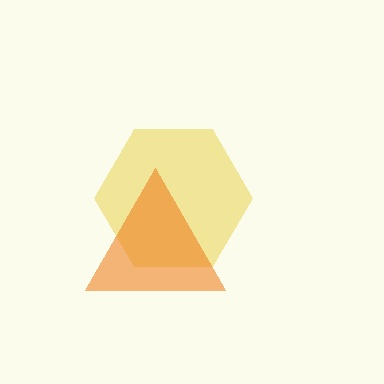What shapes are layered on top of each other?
The layered shapes are: a yellow hexagon, an orange triangle.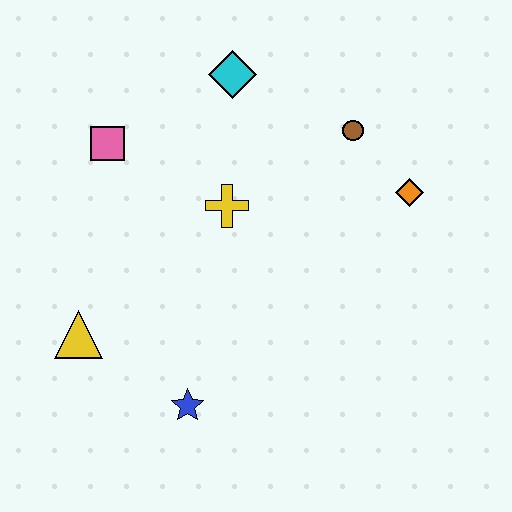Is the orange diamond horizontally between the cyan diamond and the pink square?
No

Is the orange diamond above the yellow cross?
Yes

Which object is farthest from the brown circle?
The yellow triangle is farthest from the brown circle.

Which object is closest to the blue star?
The yellow triangle is closest to the blue star.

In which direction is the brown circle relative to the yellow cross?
The brown circle is to the right of the yellow cross.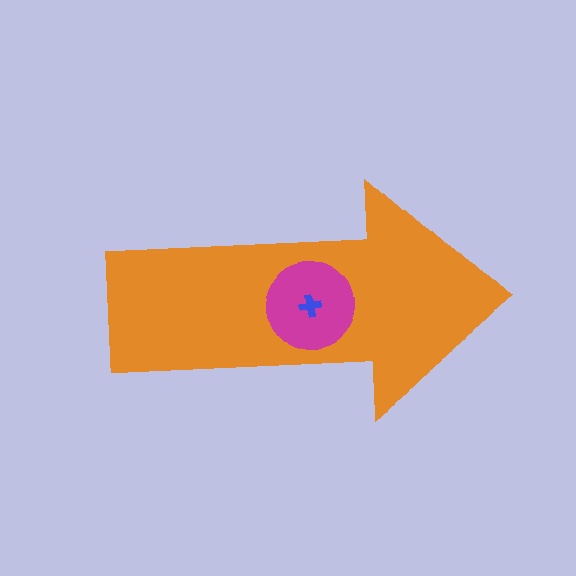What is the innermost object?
The blue cross.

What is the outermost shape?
The orange arrow.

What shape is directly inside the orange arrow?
The magenta circle.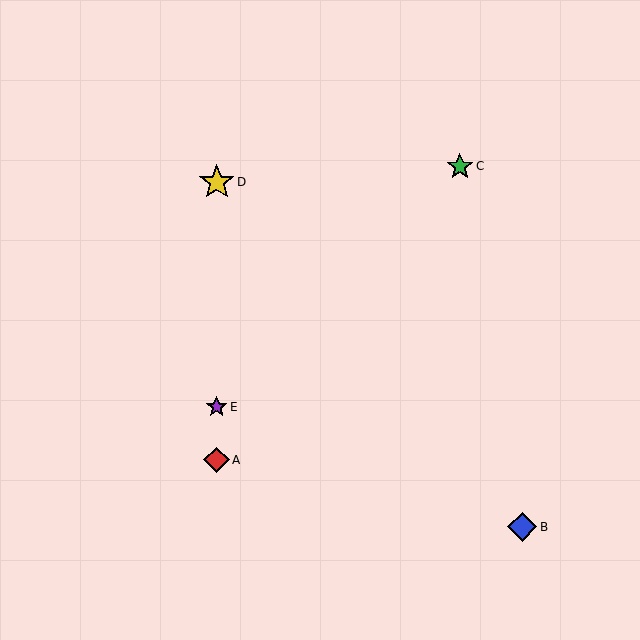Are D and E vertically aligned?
Yes, both are at x≈217.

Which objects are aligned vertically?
Objects A, D, E are aligned vertically.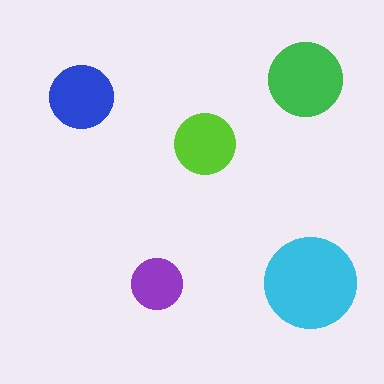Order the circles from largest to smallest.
the cyan one, the green one, the blue one, the lime one, the purple one.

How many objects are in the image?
There are 5 objects in the image.